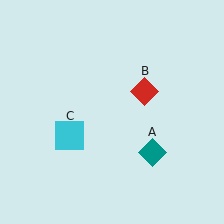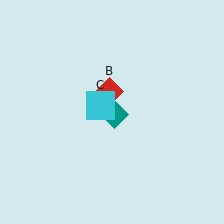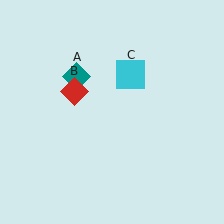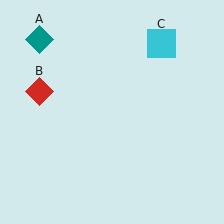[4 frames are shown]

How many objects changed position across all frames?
3 objects changed position: teal diamond (object A), red diamond (object B), cyan square (object C).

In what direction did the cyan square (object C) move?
The cyan square (object C) moved up and to the right.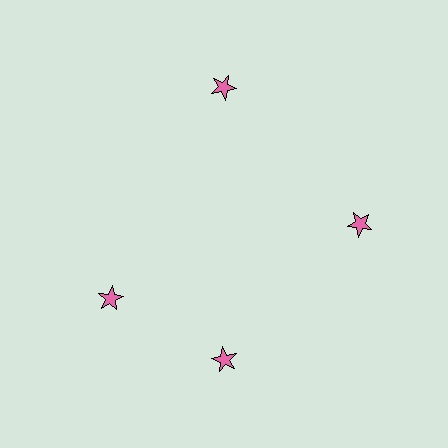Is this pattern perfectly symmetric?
No. The 4 pink stars are arranged in a ring, but one element near the 9 o'clock position is rotated out of alignment along the ring, breaking the 4-fold rotational symmetry.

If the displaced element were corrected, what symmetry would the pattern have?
It would have 4-fold rotational symmetry — the pattern would map onto itself every 90 degrees.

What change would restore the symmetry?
The symmetry would be restored by rotating it back into even spacing with its neighbors so that all 4 stars sit at equal angles and equal distance from the center.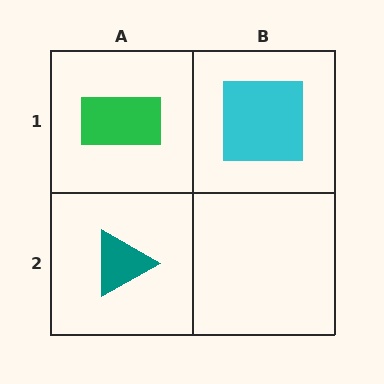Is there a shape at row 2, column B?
No, that cell is empty.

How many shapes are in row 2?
1 shape.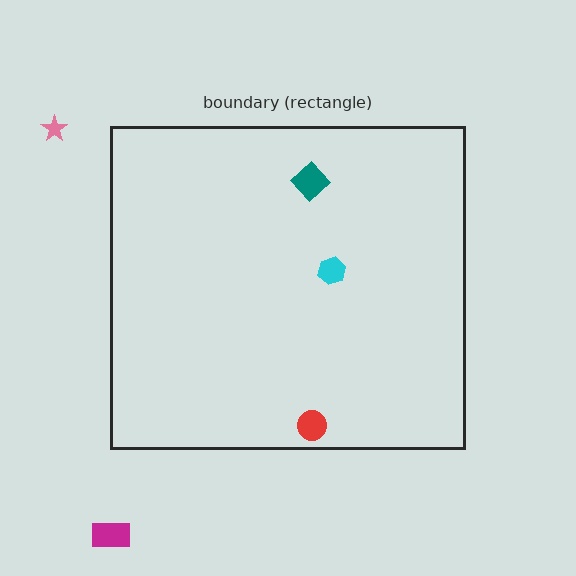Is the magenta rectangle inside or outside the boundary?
Outside.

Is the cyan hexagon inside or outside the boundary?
Inside.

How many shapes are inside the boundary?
3 inside, 2 outside.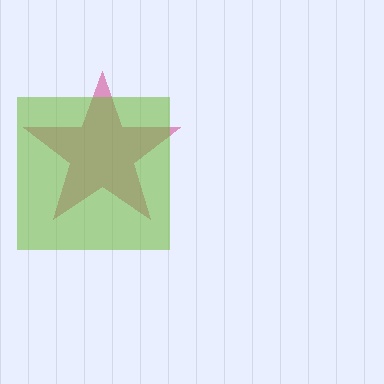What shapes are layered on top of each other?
The layered shapes are: a magenta star, a lime square.